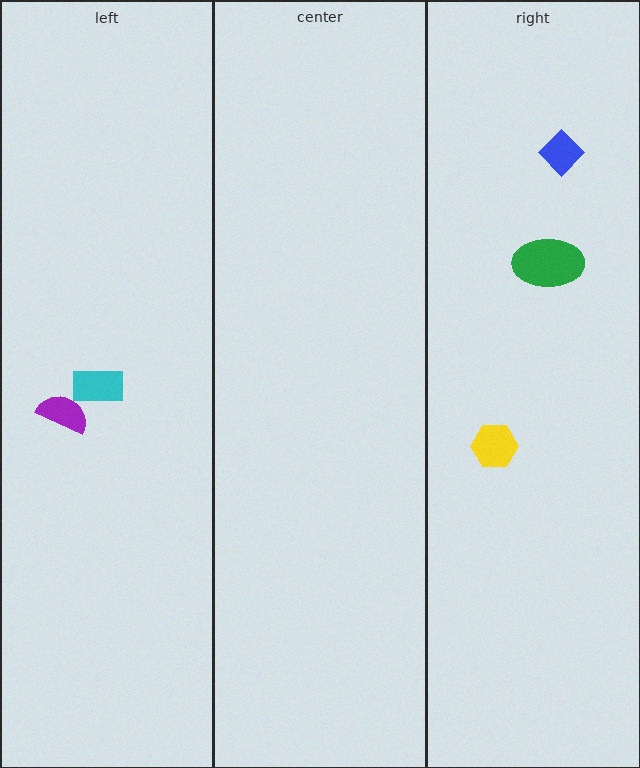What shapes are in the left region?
The purple semicircle, the cyan rectangle.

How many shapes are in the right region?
3.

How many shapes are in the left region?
2.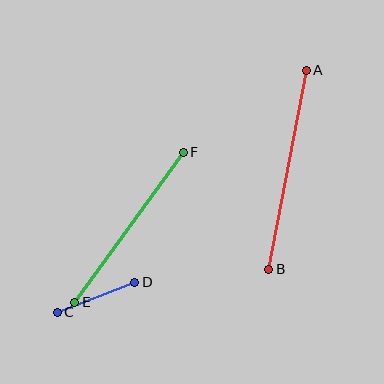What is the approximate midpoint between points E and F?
The midpoint is at approximately (129, 227) pixels.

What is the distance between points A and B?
The distance is approximately 203 pixels.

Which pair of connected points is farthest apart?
Points A and B are farthest apart.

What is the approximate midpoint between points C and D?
The midpoint is at approximately (96, 297) pixels.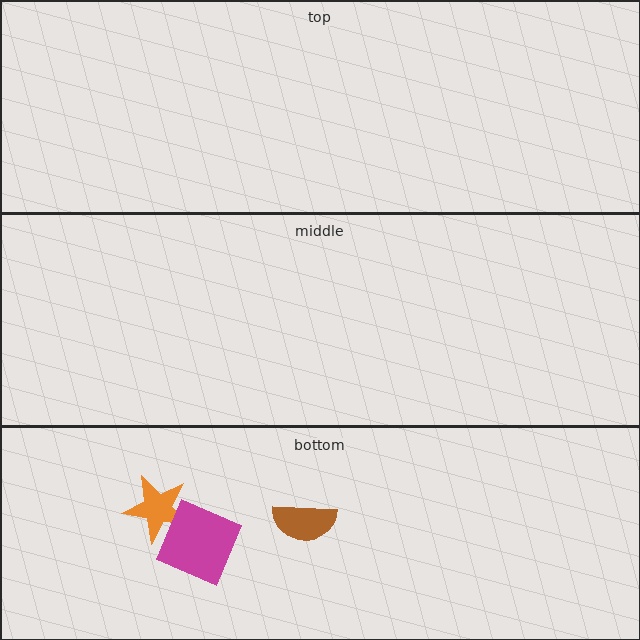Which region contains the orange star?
The bottom region.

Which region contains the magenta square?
The bottom region.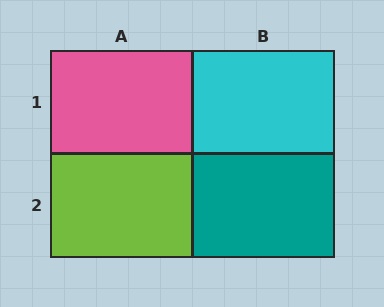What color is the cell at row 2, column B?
Teal.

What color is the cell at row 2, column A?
Lime.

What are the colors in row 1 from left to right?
Pink, cyan.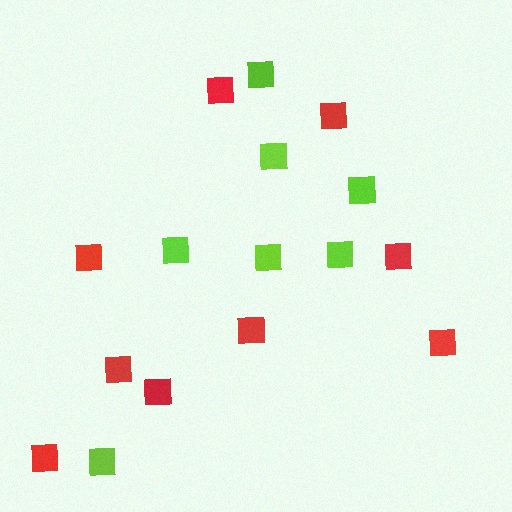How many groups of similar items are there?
There are 2 groups: one group of red squares (9) and one group of lime squares (7).